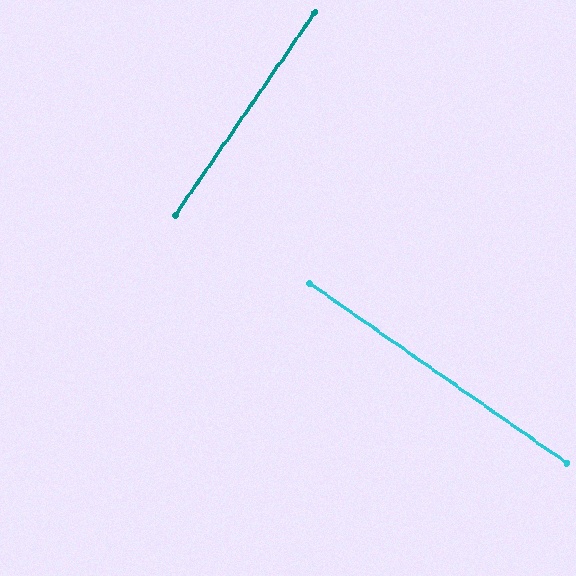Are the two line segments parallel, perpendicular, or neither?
Perpendicular — they meet at approximately 90°.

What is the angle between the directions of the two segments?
Approximately 90 degrees.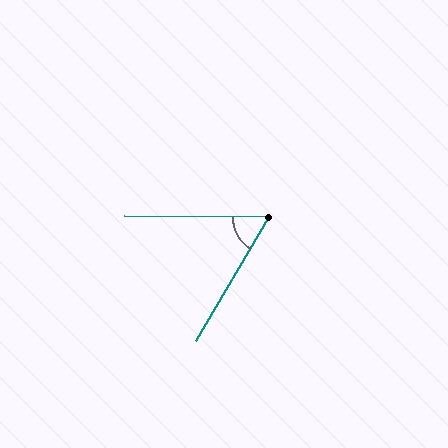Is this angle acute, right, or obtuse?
It is acute.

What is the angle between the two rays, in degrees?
Approximately 60 degrees.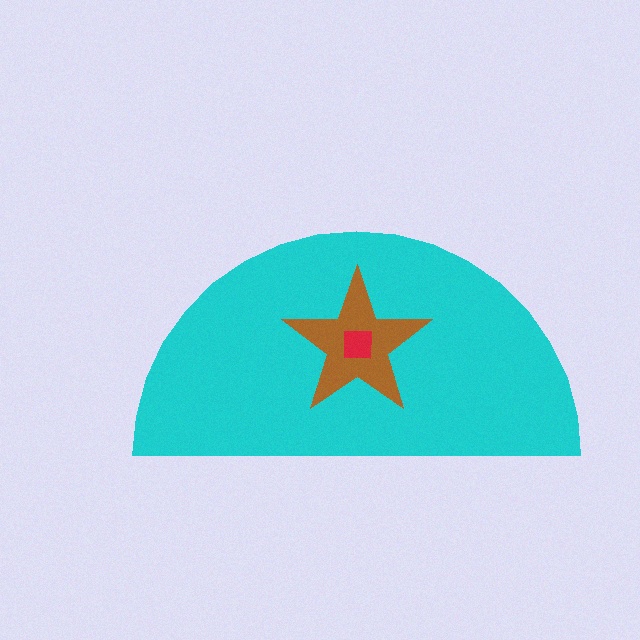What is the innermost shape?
The red square.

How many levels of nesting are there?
3.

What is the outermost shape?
The cyan semicircle.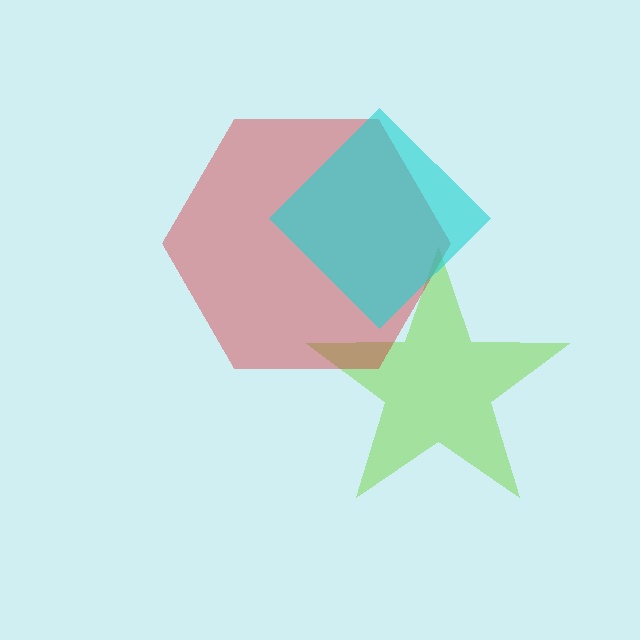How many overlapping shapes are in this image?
There are 3 overlapping shapes in the image.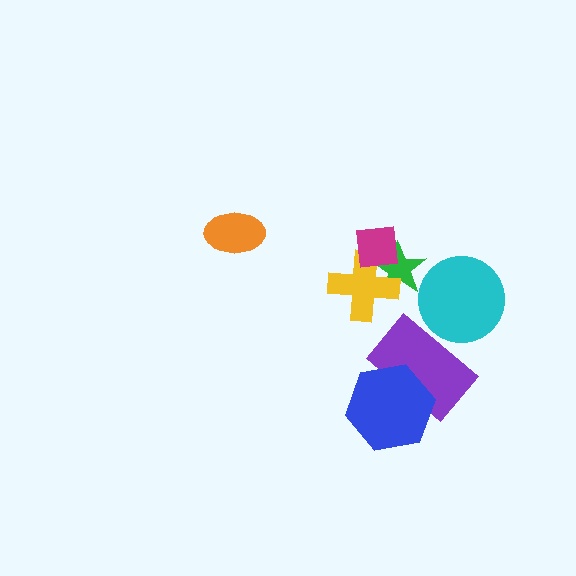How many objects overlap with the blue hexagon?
1 object overlaps with the blue hexagon.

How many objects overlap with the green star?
2 objects overlap with the green star.